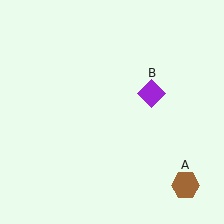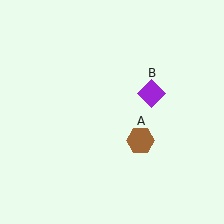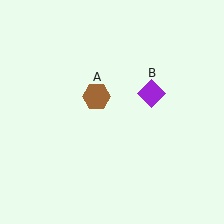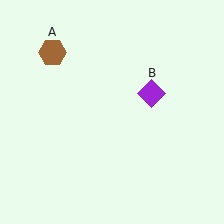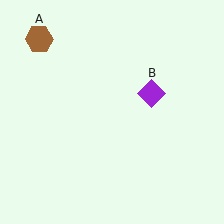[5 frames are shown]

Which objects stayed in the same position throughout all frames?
Purple diamond (object B) remained stationary.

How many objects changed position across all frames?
1 object changed position: brown hexagon (object A).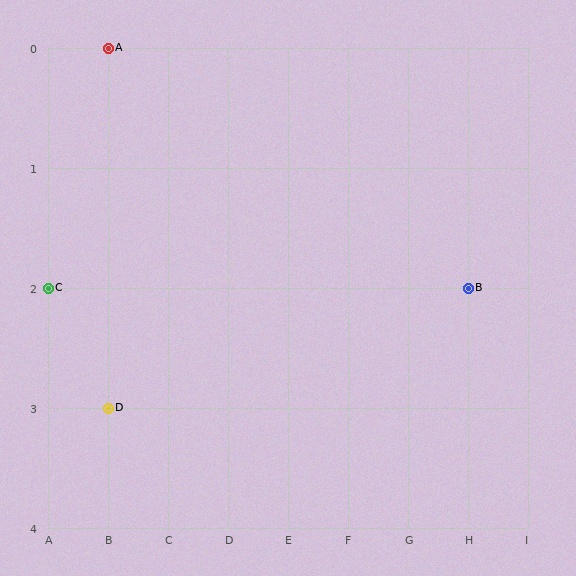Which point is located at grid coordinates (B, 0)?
Point A is at (B, 0).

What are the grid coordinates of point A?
Point A is at grid coordinates (B, 0).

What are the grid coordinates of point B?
Point B is at grid coordinates (H, 2).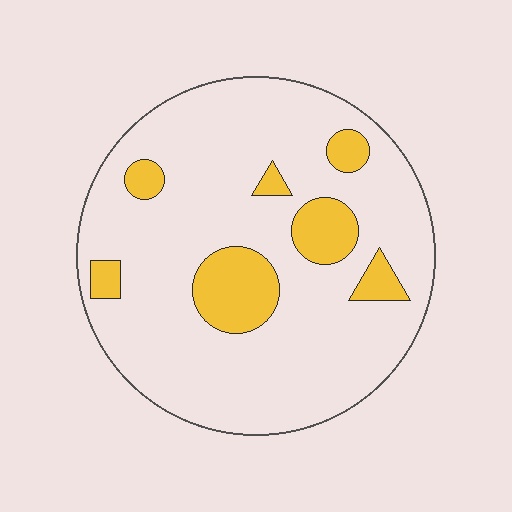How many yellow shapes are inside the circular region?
7.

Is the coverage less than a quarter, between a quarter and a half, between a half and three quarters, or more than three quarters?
Less than a quarter.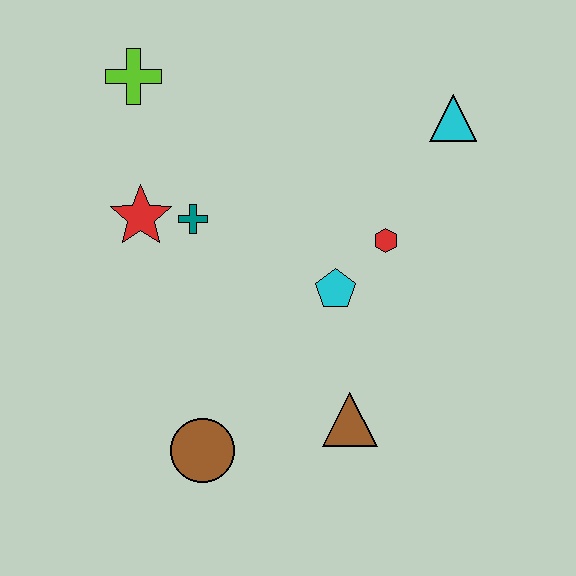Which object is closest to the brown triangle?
The cyan pentagon is closest to the brown triangle.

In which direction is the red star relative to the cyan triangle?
The red star is to the left of the cyan triangle.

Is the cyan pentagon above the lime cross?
No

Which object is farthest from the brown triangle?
The lime cross is farthest from the brown triangle.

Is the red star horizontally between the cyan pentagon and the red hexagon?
No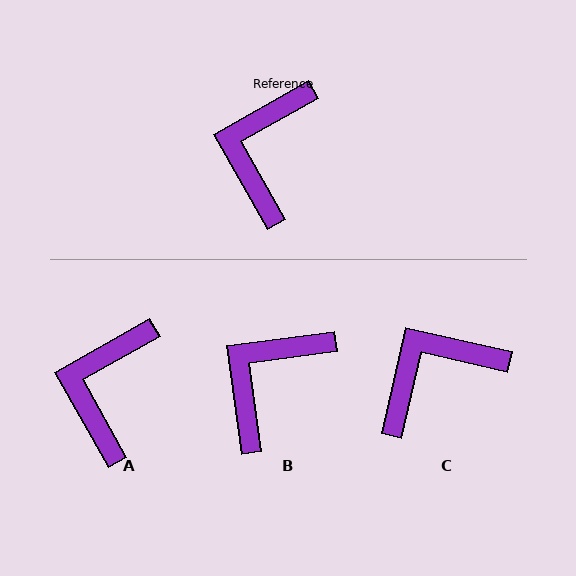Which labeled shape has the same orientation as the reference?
A.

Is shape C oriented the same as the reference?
No, it is off by about 43 degrees.